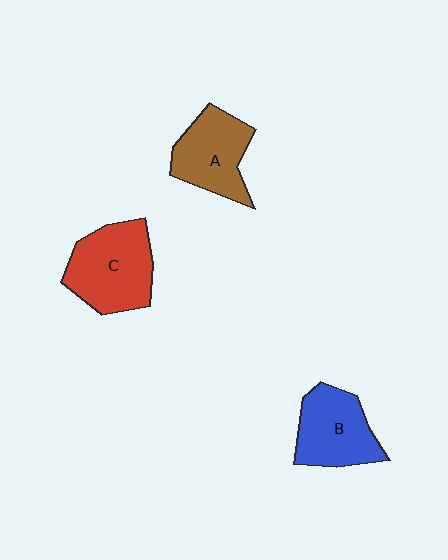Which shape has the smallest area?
Shape A (brown).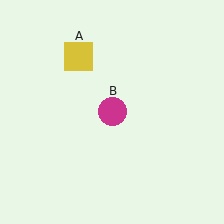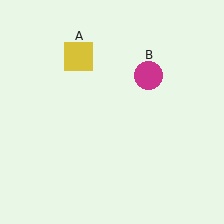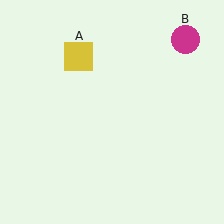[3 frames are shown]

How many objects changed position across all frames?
1 object changed position: magenta circle (object B).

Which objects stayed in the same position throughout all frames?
Yellow square (object A) remained stationary.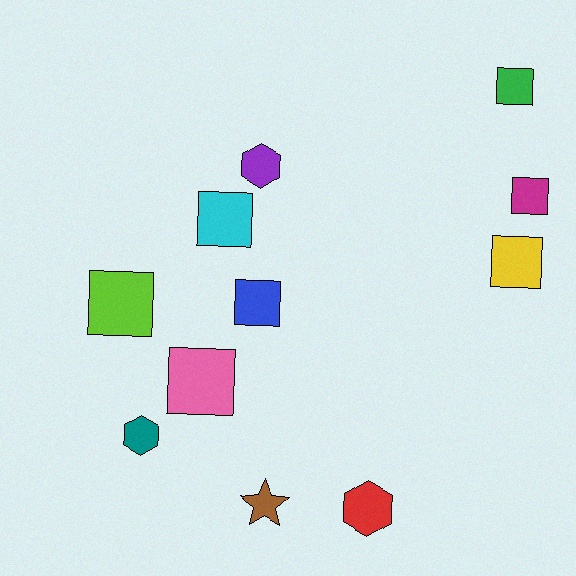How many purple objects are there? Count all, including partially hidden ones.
There is 1 purple object.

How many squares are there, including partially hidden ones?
There are 7 squares.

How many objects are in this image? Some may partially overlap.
There are 11 objects.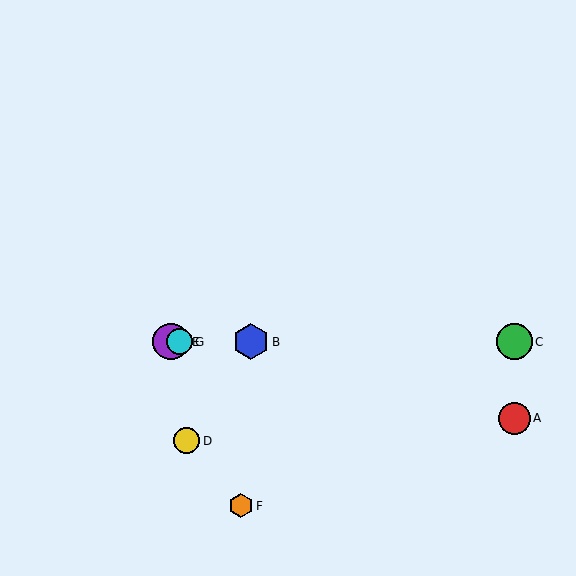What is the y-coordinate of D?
Object D is at y≈441.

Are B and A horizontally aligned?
No, B is at y≈342 and A is at y≈418.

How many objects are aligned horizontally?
4 objects (B, C, E, G) are aligned horizontally.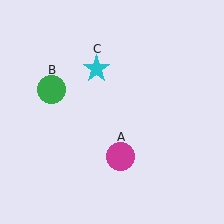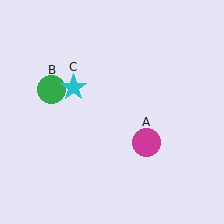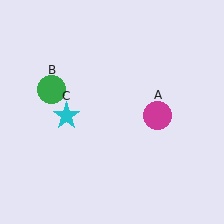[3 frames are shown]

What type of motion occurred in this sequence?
The magenta circle (object A), cyan star (object C) rotated counterclockwise around the center of the scene.